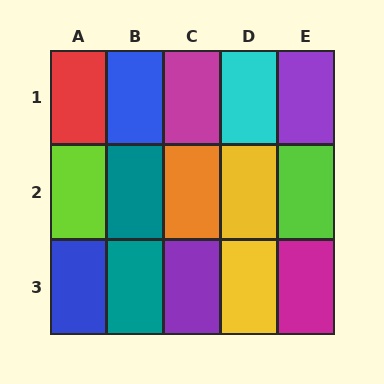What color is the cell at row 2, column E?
Lime.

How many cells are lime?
2 cells are lime.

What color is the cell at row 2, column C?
Orange.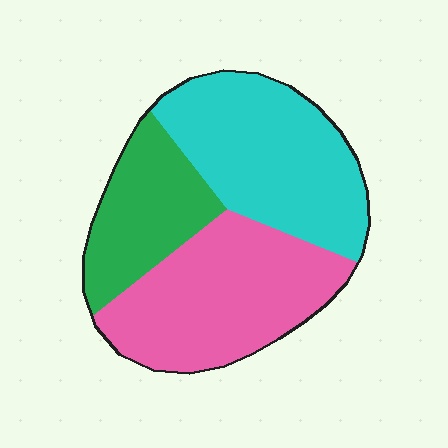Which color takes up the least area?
Green, at roughly 25%.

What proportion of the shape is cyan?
Cyan covers roughly 40% of the shape.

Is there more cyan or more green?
Cyan.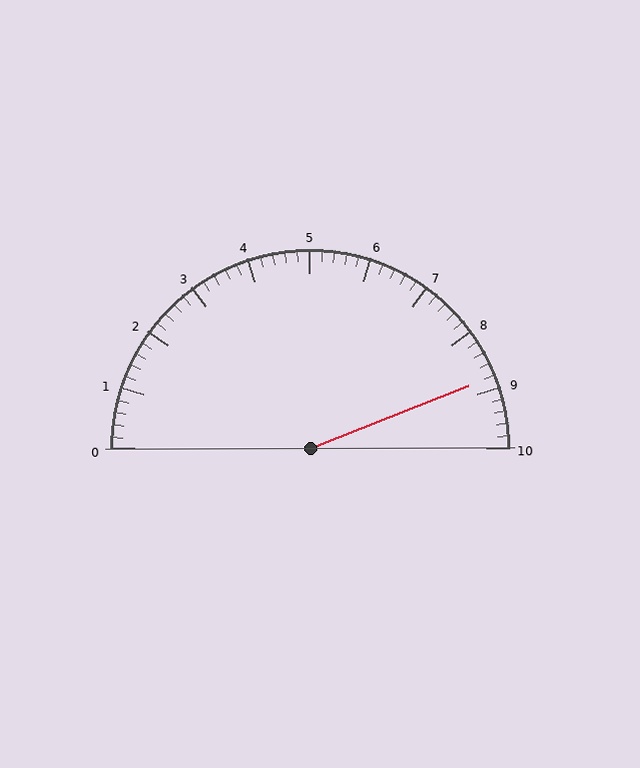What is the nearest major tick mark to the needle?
The nearest major tick mark is 9.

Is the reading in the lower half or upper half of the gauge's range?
The reading is in the upper half of the range (0 to 10).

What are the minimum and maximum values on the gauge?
The gauge ranges from 0 to 10.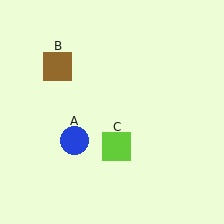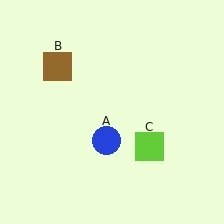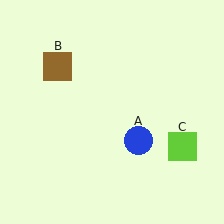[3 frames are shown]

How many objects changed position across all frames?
2 objects changed position: blue circle (object A), lime square (object C).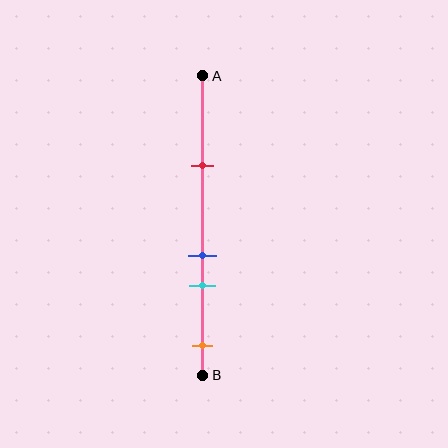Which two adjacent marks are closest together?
The blue and cyan marks are the closest adjacent pair.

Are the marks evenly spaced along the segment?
No, the marks are not evenly spaced.